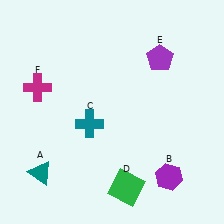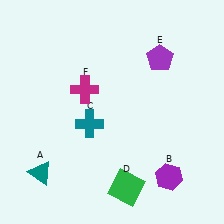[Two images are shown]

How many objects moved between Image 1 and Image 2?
1 object moved between the two images.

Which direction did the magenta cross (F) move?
The magenta cross (F) moved right.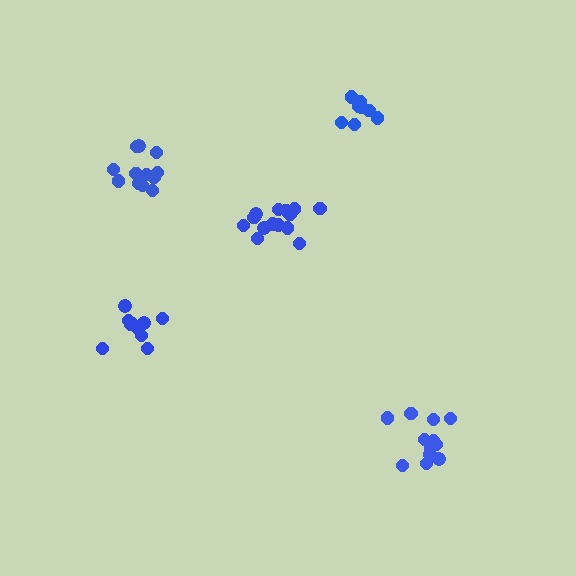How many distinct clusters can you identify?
There are 5 distinct clusters.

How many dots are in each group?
Group 1: 14 dots, Group 2: 14 dots, Group 3: 13 dots, Group 4: 10 dots, Group 5: 8 dots (59 total).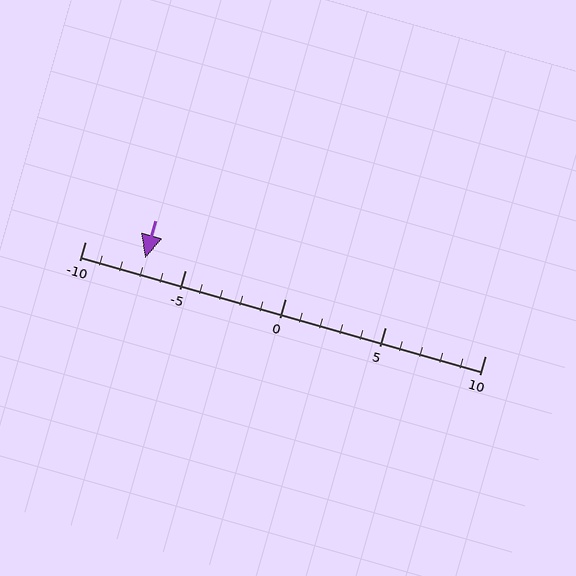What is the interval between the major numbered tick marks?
The major tick marks are spaced 5 units apart.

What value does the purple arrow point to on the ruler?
The purple arrow points to approximately -7.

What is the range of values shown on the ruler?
The ruler shows values from -10 to 10.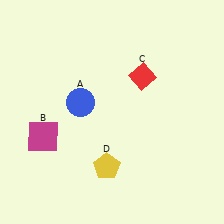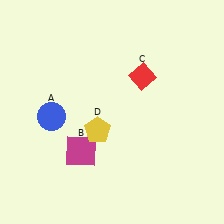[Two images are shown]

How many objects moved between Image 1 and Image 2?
3 objects moved between the two images.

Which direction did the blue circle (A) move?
The blue circle (A) moved left.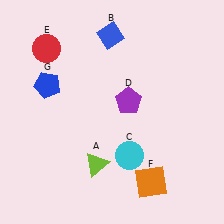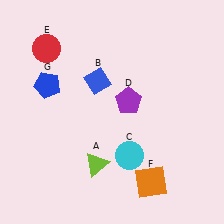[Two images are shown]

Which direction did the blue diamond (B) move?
The blue diamond (B) moved down.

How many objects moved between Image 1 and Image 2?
1 object moved between the two images.